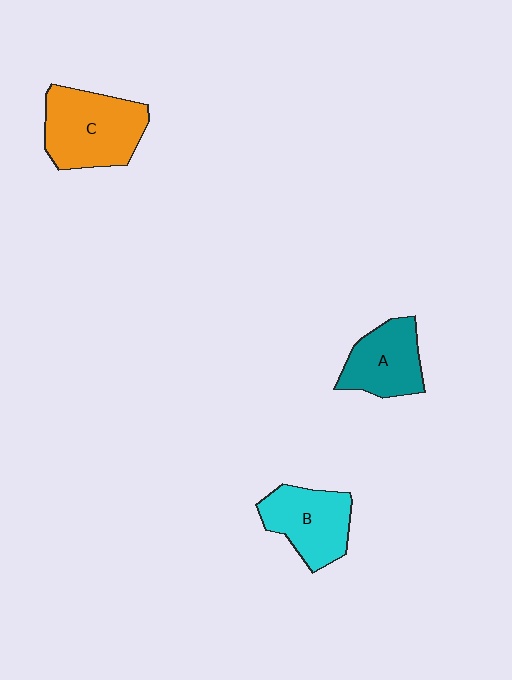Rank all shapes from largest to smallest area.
From largest to smallest: C (orange), B (cyan), A (teal).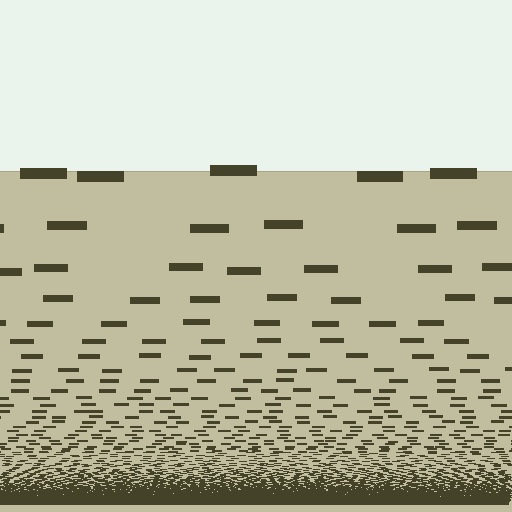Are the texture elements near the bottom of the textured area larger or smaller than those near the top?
Smaller. The gradient is inverted — elements near the bottom are smaller and denser.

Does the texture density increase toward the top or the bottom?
Density increases toward the bottom.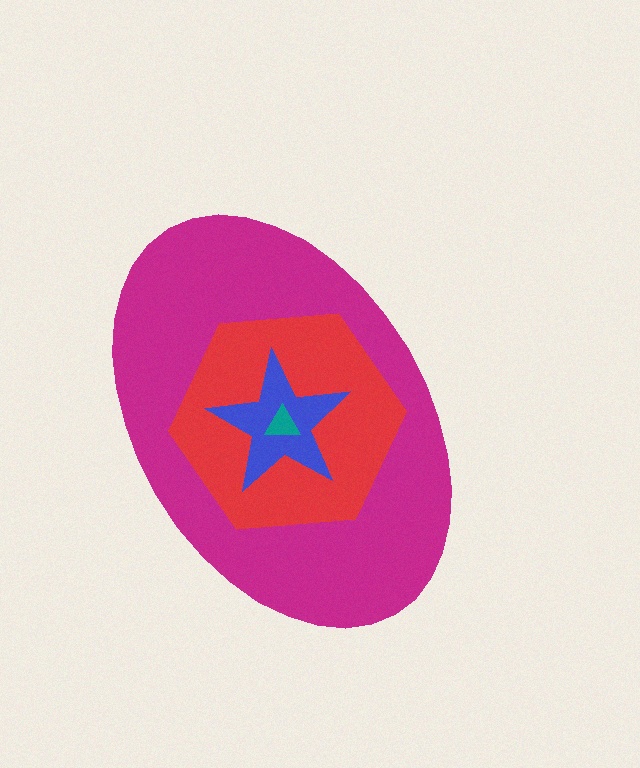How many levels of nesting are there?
4.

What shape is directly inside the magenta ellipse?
The red hexagon.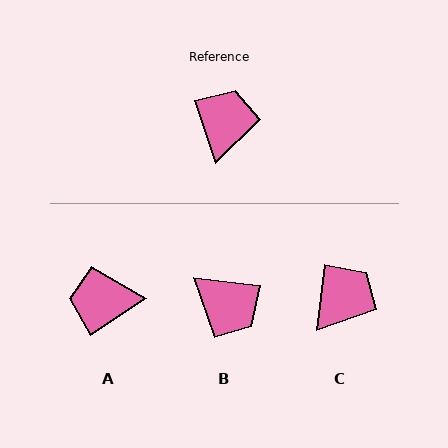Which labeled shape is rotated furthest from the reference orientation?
B, about 115 degrees away.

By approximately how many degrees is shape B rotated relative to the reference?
Approximately 115 degrees clockwise.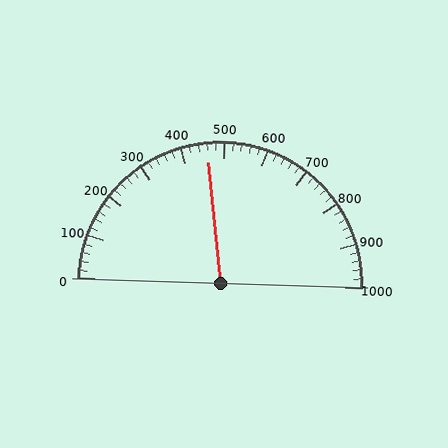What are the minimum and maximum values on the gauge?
The gauge ranges from 0 to 1000.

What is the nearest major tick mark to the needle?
The nearest major tick mark is 500.